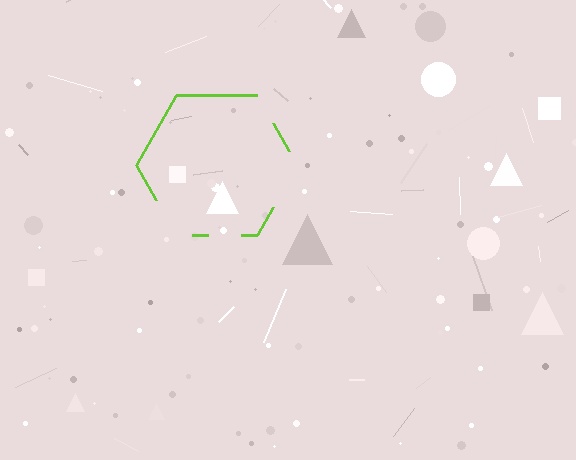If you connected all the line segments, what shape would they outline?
They would outline a hexagon.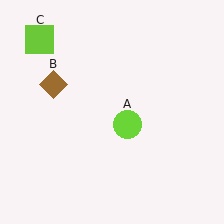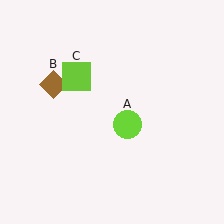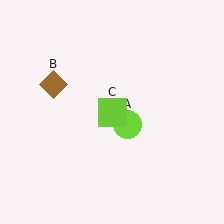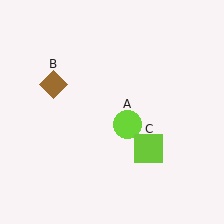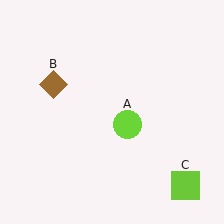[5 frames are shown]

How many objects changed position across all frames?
1 object changed position: lime square (object C).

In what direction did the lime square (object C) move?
The lime square (object C) moved down and to the right.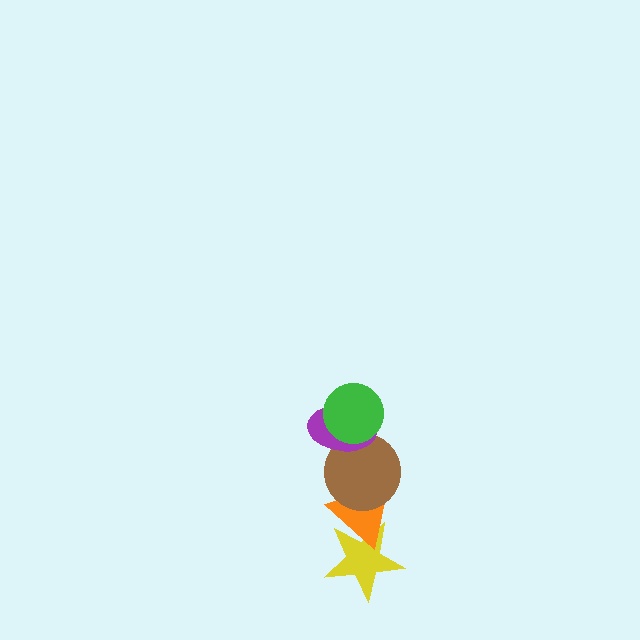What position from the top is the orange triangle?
The orange triangle is 4th from the top.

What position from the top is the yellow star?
The yellow star is 5th from the top.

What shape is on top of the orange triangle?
The brown circle is on top of the orange triangle.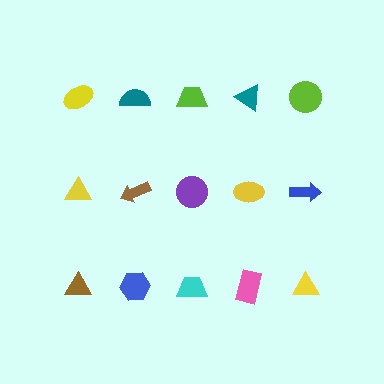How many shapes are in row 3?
5 shapes.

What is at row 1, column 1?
A yellow ellipse.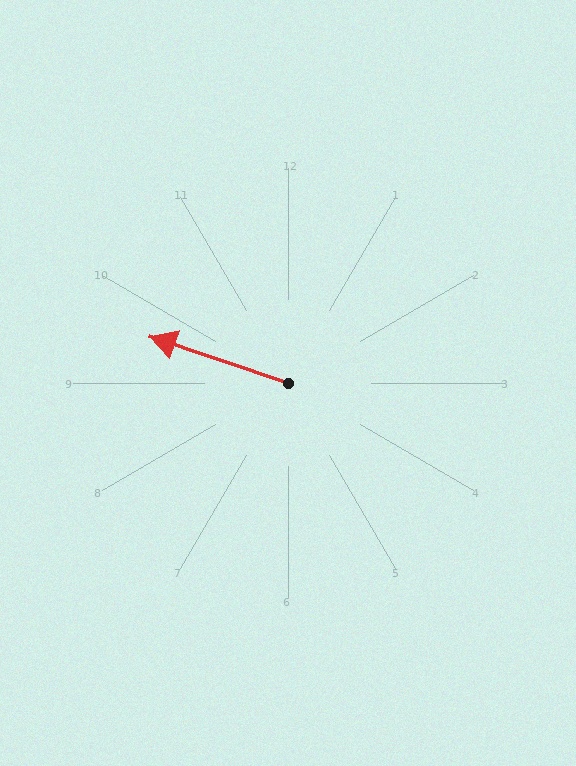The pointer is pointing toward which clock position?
Roughly 10 o'clock.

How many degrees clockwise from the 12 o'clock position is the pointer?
Approximately 289 degrees.